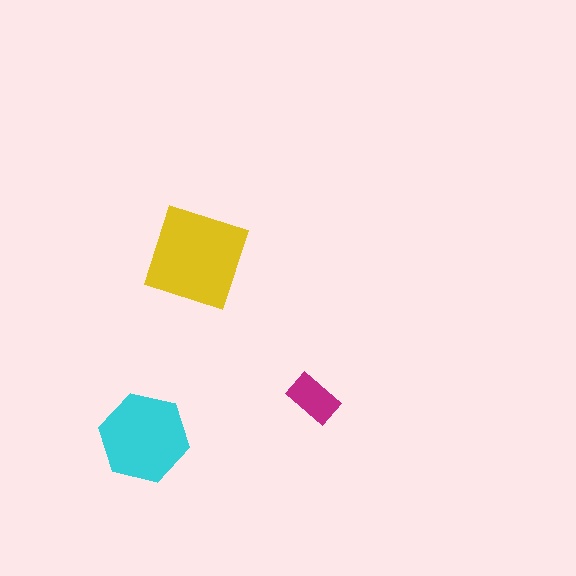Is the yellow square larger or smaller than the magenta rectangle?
Larger.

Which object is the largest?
The yellow square.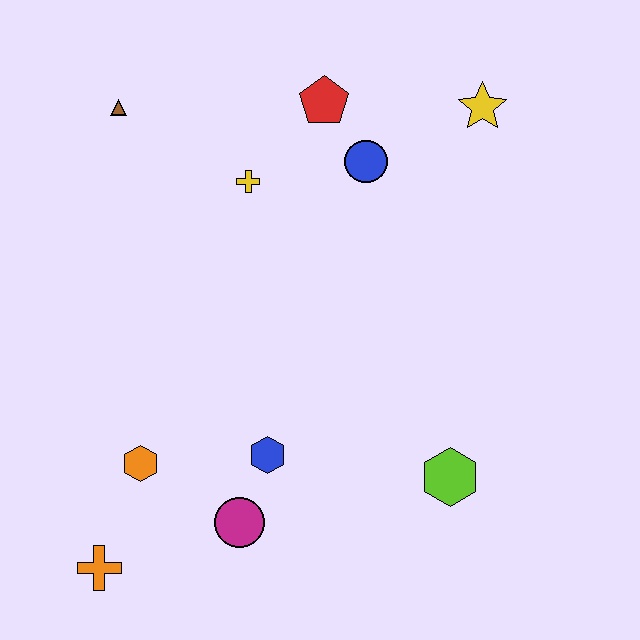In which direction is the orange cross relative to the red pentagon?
The orange cross is below the red pentagon.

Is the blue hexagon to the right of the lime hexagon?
No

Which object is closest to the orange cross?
The orange hexagon is closest to the orange cross.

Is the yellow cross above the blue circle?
No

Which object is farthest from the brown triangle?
The lime hexagon is farthest from the brown triangle.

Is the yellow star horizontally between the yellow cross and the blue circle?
No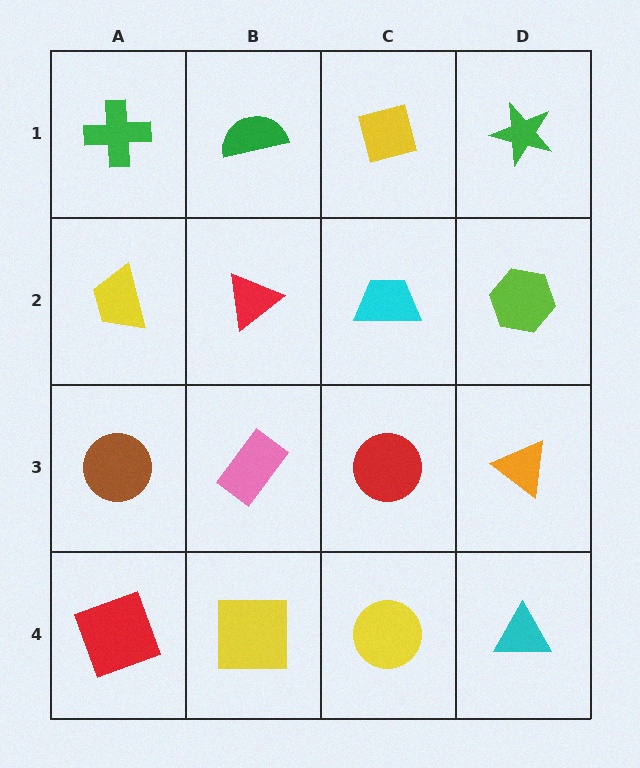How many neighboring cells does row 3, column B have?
4.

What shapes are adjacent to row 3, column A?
A yellow trapezoid (row 2, column A), a red square (row 4, column A), a pink rectangle (row 3, column B).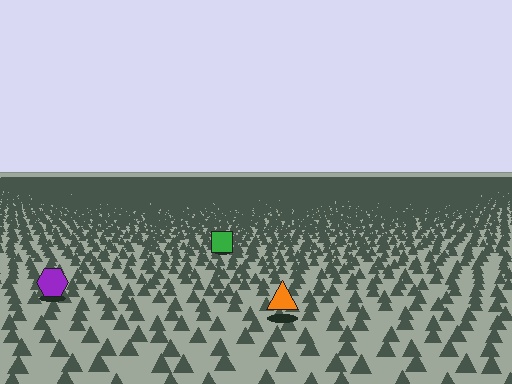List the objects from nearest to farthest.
From nearest to farthest: the orange triangle, the purple hexagon, the green square.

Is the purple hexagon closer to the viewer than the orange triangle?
No. The orange triangle is closer — you can tell from the texture gradient: the ground texture is coarser near it.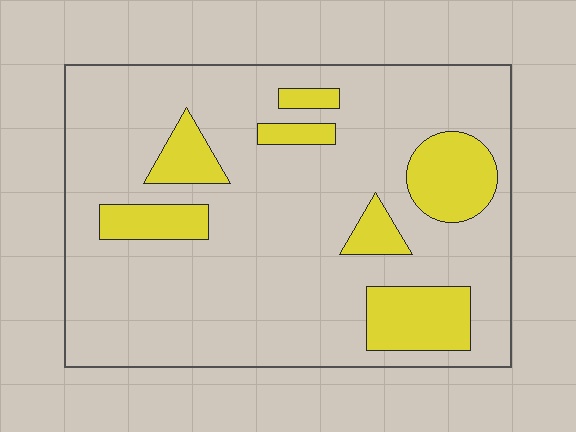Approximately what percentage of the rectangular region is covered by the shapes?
Approximately 20%.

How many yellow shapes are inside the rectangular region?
7.